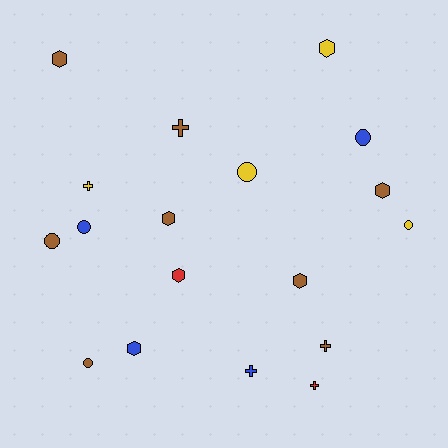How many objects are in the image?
There are 18 objects.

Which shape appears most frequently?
Hexagon, with 7 objects.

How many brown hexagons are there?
There are 4 brown hexagons.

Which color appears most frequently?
Brown, with 8 objects.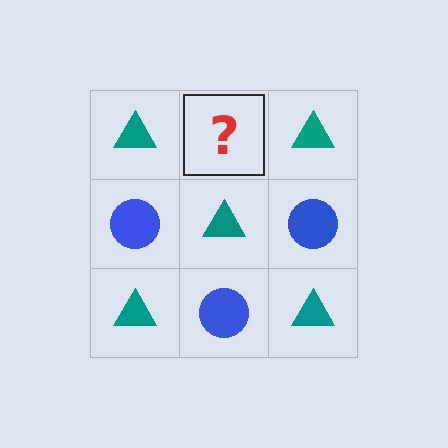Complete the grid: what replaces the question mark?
The question mark should be replaced with a blue circle.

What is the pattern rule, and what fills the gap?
The rule is that it alternates teal triangle and blue circle in a checkerboard pattern. The gap should be filled with a blue circle.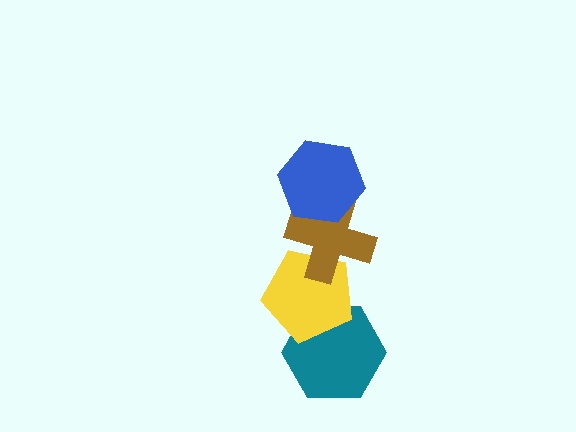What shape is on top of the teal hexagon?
The yellow pentagon is on top of the teal hexagon.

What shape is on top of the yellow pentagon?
The brown cross is on top of the yellow pentagon.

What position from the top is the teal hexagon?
The teal hexagon is 4th from the top.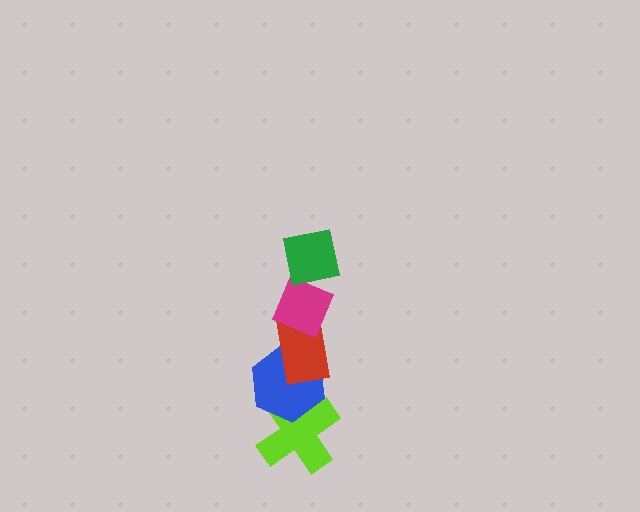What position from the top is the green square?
The green square is 1st from the top.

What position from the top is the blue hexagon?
The blue hexagon is 4th from the top.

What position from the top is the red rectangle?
The red rectangle is 3rd from the top.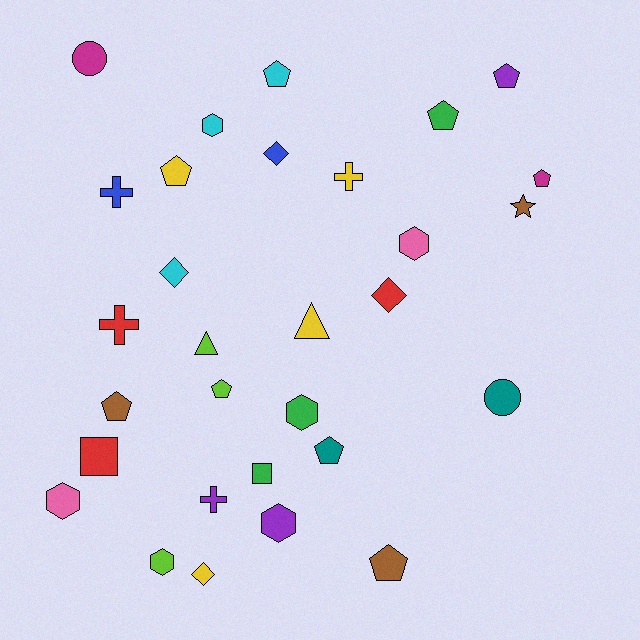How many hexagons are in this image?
There are 6 hexagons.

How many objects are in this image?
There are 30 objects.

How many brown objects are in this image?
There are 3 brown objects.